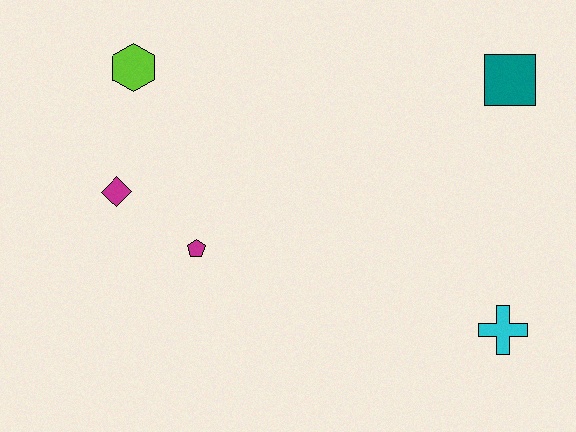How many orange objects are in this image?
There are no orange objects.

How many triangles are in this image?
There are no triangles.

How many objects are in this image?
There are 5 objects.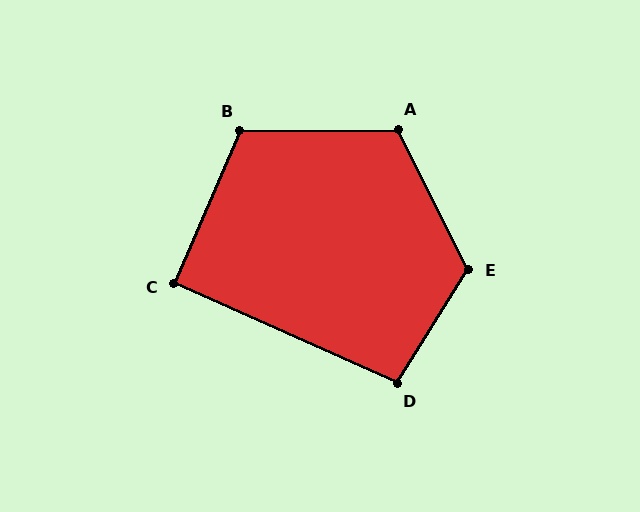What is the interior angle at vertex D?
Approximately 98 degrees (obtuse).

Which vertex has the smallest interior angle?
C, at approximately 91 degrees.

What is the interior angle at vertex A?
Approximately 116 degrees (obtuse).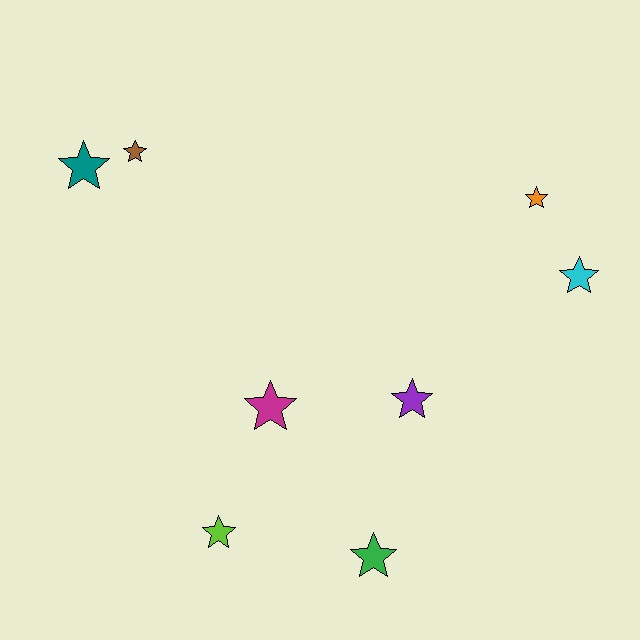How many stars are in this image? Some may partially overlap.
There are 8 stars.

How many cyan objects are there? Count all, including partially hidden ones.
There is 1 cyan object.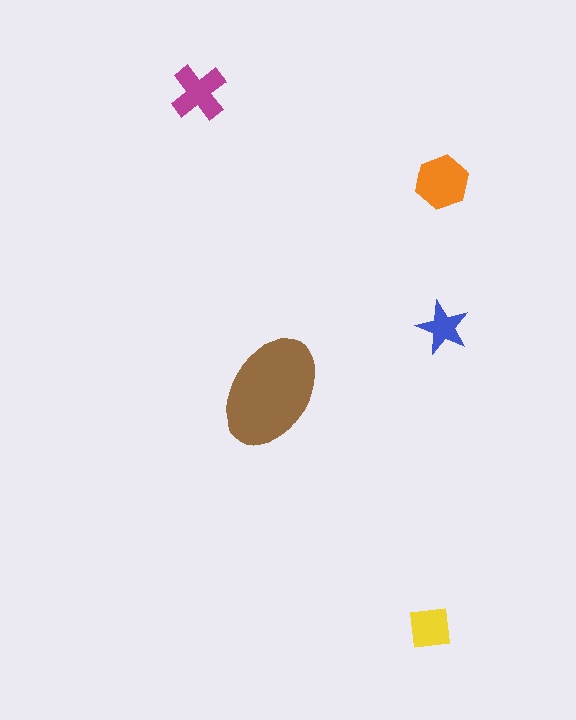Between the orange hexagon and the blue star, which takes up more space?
The orange hexagon.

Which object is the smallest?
The blue star.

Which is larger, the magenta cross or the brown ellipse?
The brown ellipse.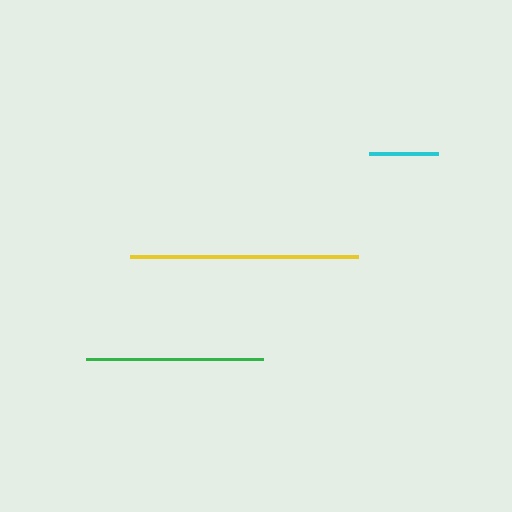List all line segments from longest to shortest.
From longest to shortest: yellow, green, cyan.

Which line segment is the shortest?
The cyan line is the shortest at approximately 69 pixels.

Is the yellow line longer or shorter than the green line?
The yellow line is longer than the green line.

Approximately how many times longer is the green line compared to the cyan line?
The green line is approximately 2.6 times the length of the cyan line.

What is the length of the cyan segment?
The cyan segment is approximately 69 pixels long.